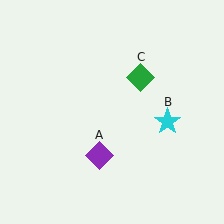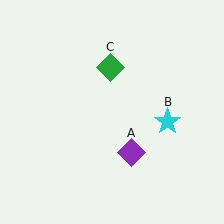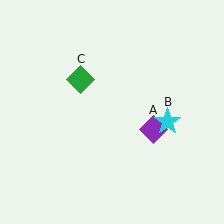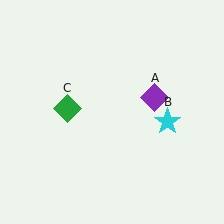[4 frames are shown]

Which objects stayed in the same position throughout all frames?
Cyan star (object B) remained stationary.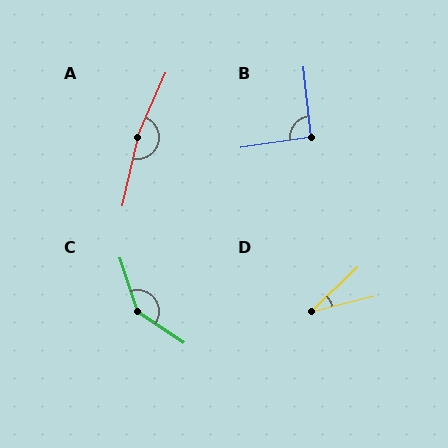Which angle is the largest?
A, at approximately 168 degrees.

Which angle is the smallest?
D, at approximately 30 degrees.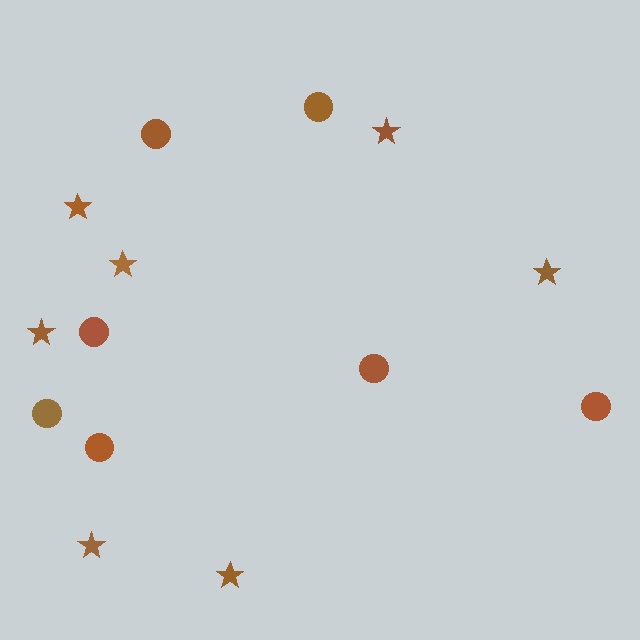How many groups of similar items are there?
There are 2 groups: one group of circles (7) and one group of stars (7).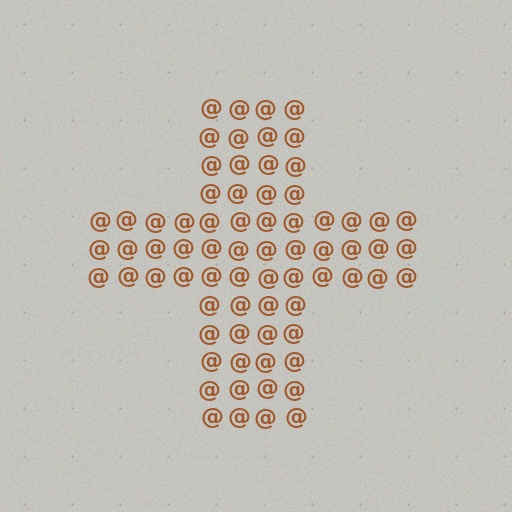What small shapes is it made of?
It is made of small at signs.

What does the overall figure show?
The overall figure shows a cross.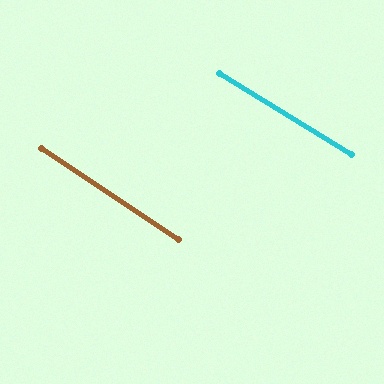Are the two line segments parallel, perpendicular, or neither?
Parallel — their directions differ by only 1.9°.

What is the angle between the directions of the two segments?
Approximately 2 degrees.